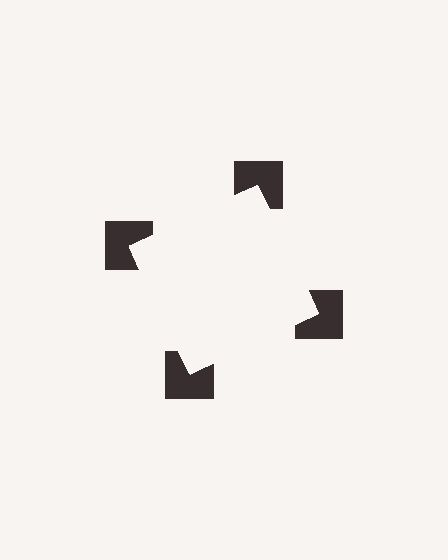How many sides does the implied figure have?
4 sides.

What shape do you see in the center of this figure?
An illusory square — its edges are inferred from the aligned wedge cuts in the notched squares, not physically drawn.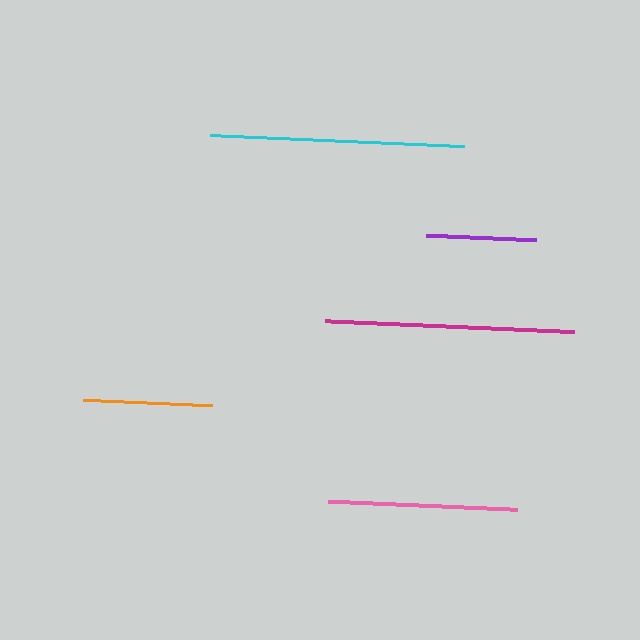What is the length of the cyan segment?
The cyan segment is approximately 254 pixels long.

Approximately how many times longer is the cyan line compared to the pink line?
The cyan line is approximately 1.3 times the length of the pink line.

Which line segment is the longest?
The cyan line is the longest at approximately 254 pixels.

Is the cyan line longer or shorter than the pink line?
The cyan line is longer than the pink line.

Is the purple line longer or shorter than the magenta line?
The magenta line is longer than the purple line.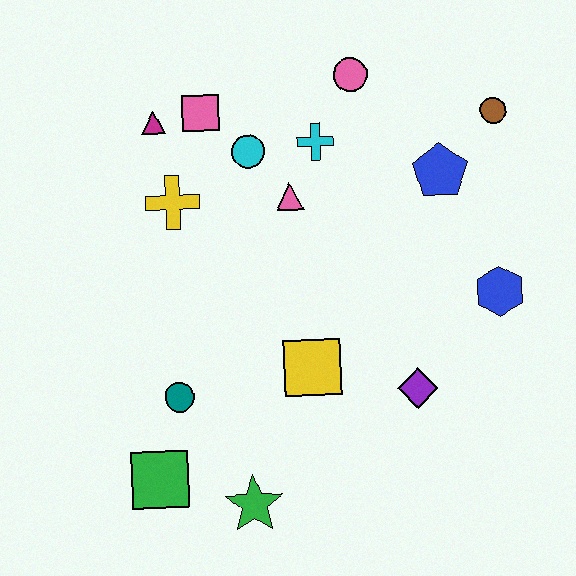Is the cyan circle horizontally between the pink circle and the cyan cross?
No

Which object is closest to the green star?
The green square is closest to the green star.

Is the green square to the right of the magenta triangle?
No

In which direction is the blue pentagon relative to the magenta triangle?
The blue pentagon is to the right of the magenta triangle.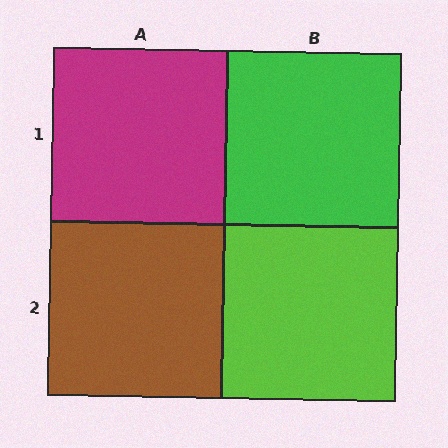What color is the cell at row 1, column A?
Magenta.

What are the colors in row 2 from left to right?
Brown, lime.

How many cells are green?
1 cell is green.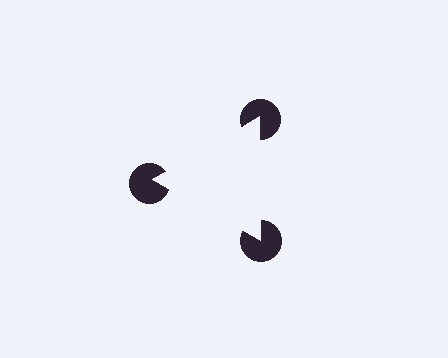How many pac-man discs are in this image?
There are 3 — one at each vertex of the illusory triangle.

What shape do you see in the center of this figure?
An illusory triangle — its edges are inferred from the aligned wedge cuts in the pac-man discs, not physically drawn.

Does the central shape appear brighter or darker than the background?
It typically appears slightly brighter than the background, even though no actual brightness change is drawn.